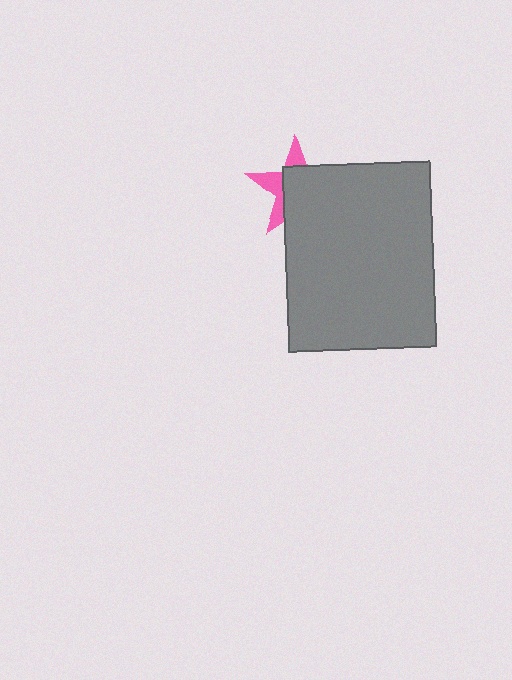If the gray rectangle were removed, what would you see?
You would see the complete pink star.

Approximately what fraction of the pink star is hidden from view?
Roughly 65% of the pink star is hidden behind the gray rectangle.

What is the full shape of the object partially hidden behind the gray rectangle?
The partially hidden object is a pink star.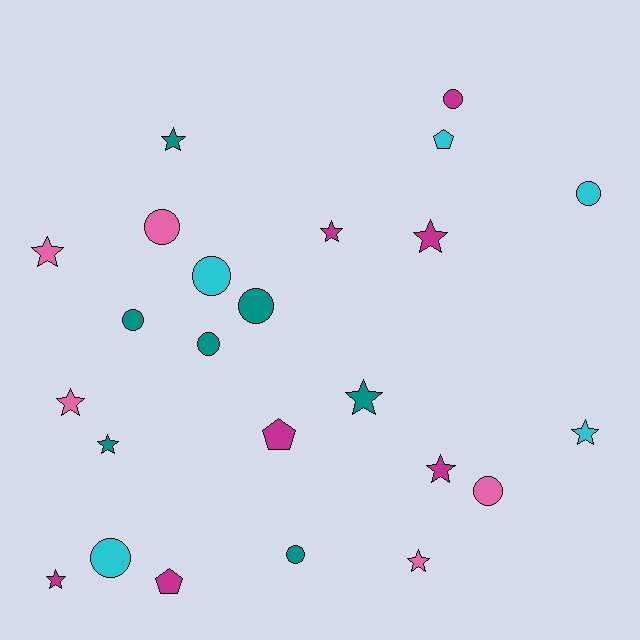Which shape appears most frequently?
Star, with 11 objects.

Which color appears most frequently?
Teal, with 7 objects.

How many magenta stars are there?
There are 4 magenta stars.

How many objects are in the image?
There are 24 objects.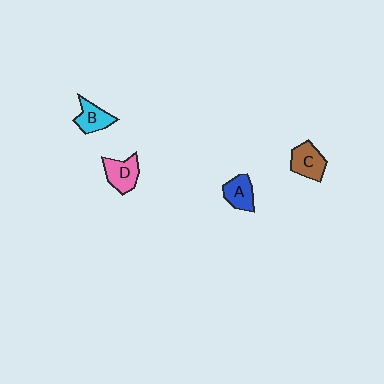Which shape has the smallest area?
Shape B (cyan).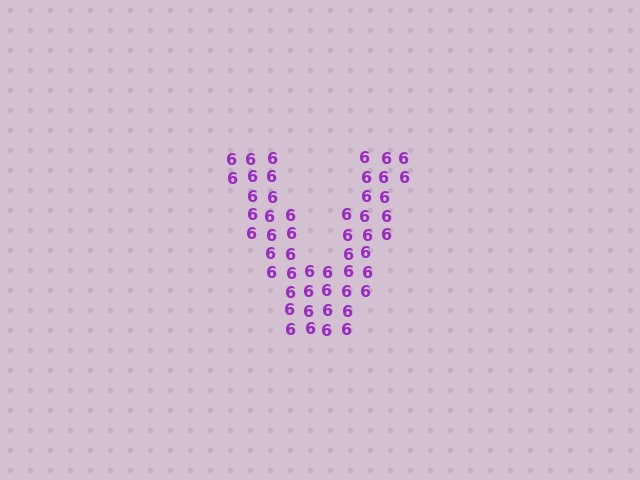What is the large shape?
The large shape is the letter V.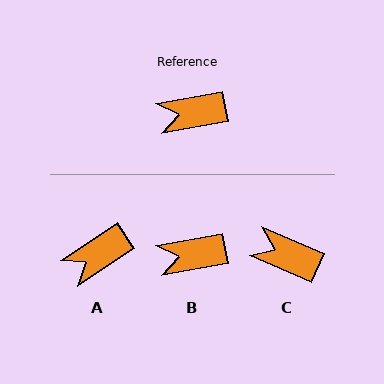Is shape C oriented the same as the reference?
No, it is off by about 34 degrees.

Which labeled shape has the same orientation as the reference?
B.